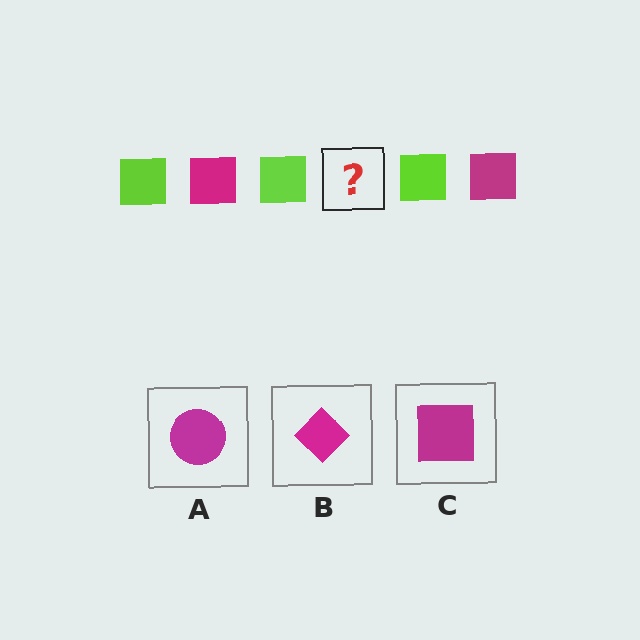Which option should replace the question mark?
Option C.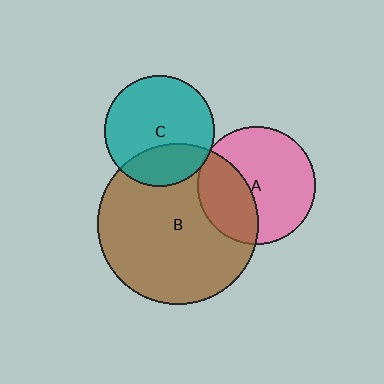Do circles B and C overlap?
Yes.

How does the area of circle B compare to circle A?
Approximately 1.9 times.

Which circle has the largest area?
Circle B (brown).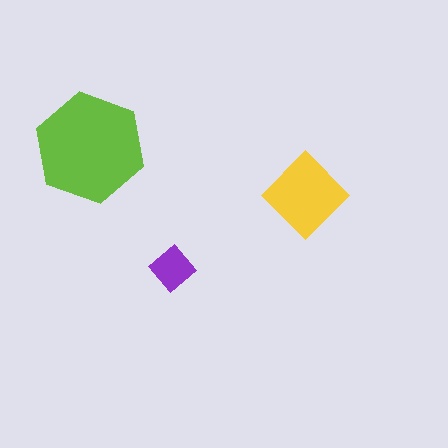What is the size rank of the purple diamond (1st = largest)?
3rd.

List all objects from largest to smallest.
The lime hexagon, the yellow diamond, the purple diamond.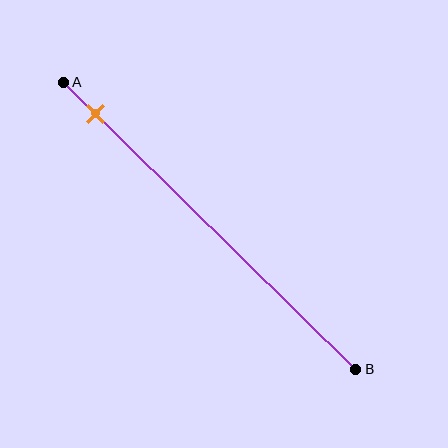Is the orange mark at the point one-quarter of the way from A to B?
No, the mark is at about 10% from A, not at the 25% one-quarter point.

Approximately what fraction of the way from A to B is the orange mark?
The orange mark is approximately 10% of the way from A to B.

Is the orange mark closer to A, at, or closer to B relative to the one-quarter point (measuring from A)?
The orange mark is closer to point A than the one-quarter point of segment AB.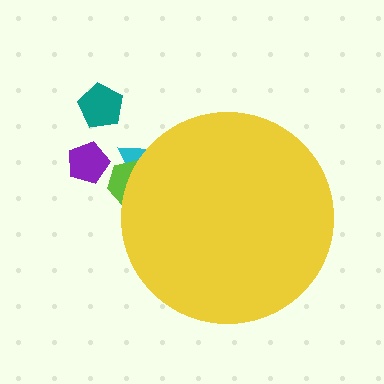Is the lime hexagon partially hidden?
Yes, the lime hexagon is partially hidden behind the yellow circle.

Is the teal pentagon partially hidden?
No, the teal pentagon is fully visible.